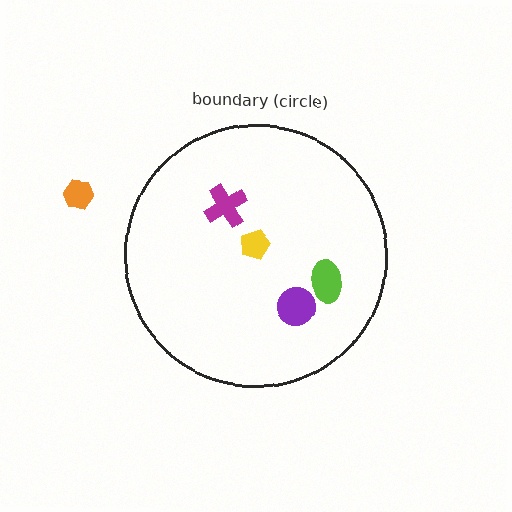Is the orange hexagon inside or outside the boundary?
Outside.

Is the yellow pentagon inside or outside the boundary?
Inside.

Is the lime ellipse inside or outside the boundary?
Inside.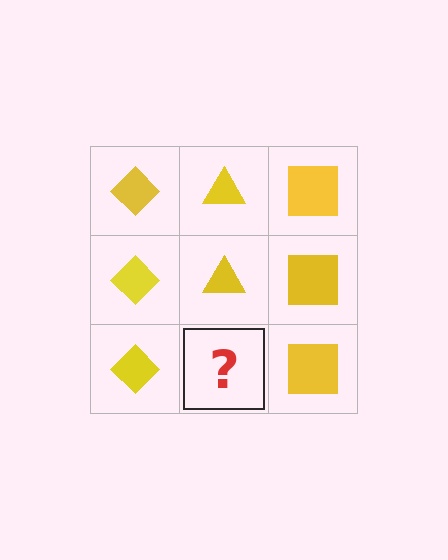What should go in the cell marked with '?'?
The missing cell should contain a yellow triangle.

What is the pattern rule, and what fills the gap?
The rule is that each column has a consistent shape. The gap should be filled with a yellow triangle.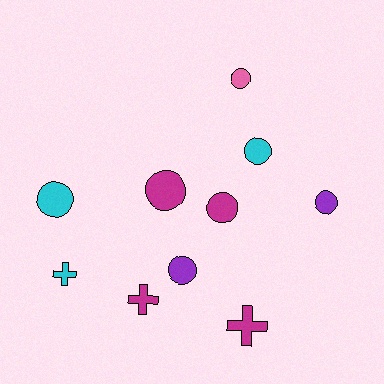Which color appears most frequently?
Magenta, with 4 objects.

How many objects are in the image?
There are 10 objects.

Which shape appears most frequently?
Circle, with 7 objects.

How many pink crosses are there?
There are no pink crosses.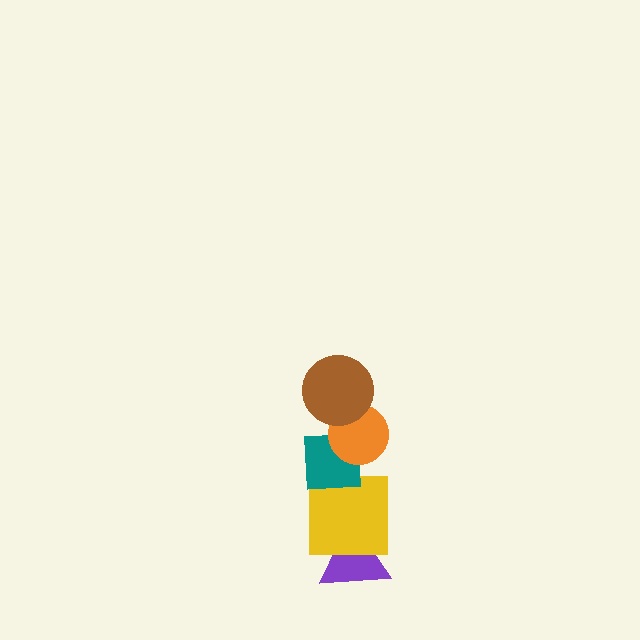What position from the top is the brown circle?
The brown circle is 1st from the top.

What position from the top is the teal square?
The teal square is 3rd from the top.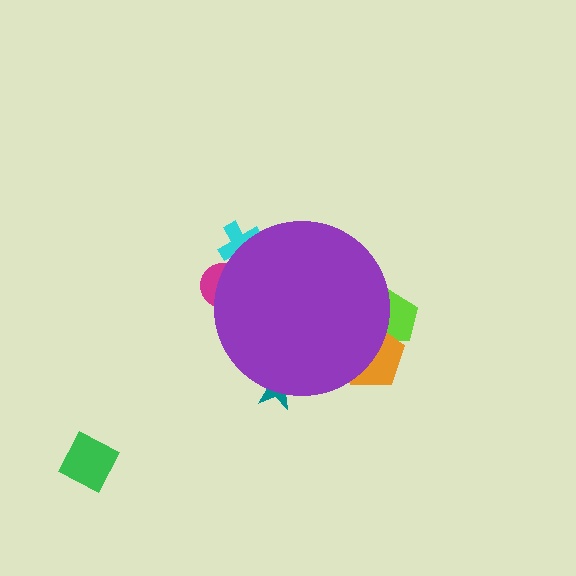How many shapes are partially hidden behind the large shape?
5 shapes are partially hidden.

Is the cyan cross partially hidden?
Yes, the cyan cross is partially hidden behind the purple circle.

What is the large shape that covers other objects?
A purple circle.